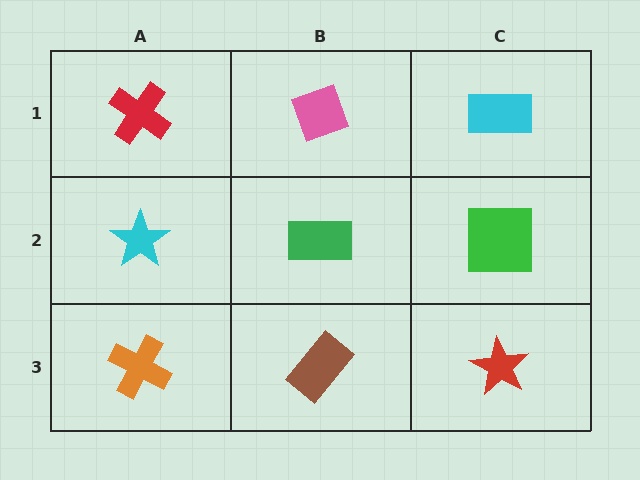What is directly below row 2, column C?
A red star.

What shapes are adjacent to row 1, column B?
A green rectangle (row 2, column B), a red cross (row 1, column A), a cyan rectangle (row 1, column C).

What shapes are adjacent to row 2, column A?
A red cross (row 1, column A), an orange cross (row 3, column A), a green rectangle (row 2, column B).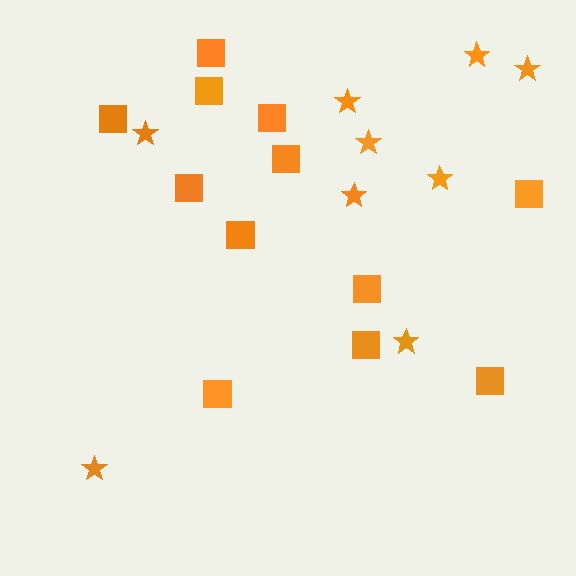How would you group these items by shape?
There are 2 groups: one group of stars (9) and one group of squares (12).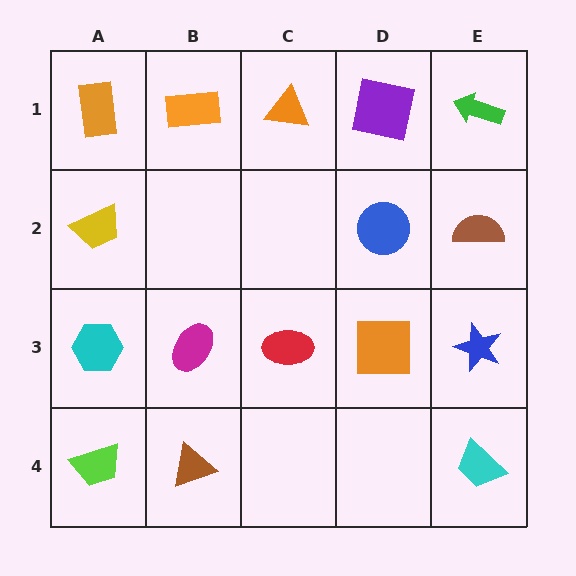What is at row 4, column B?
A brown triangle.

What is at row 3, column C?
A red ellipse.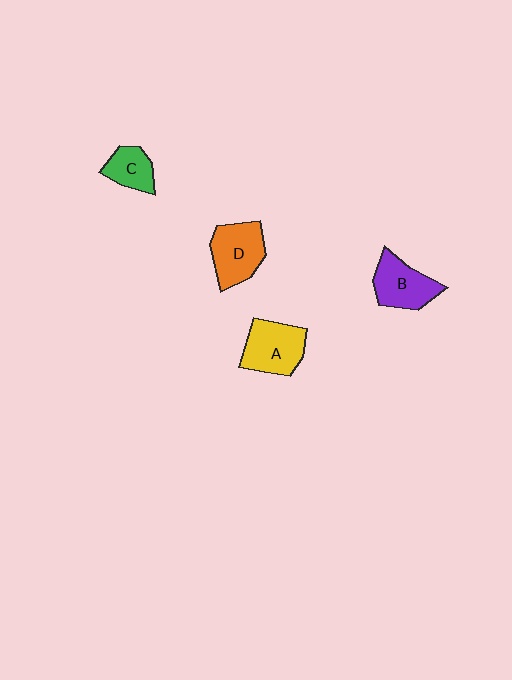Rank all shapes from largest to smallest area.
From largest to smallest: A (yellow), D (orange), B (purple), C (green).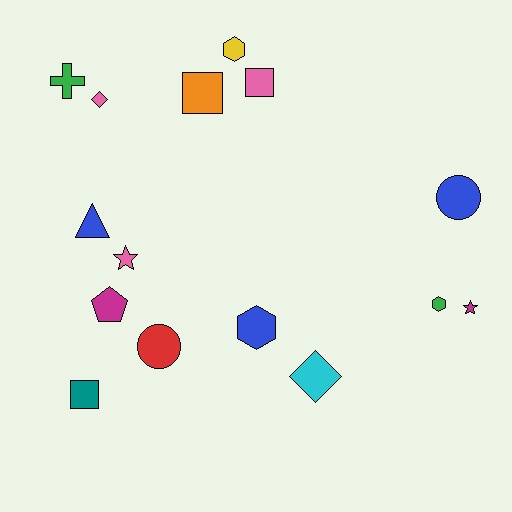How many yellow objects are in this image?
There is 1 yellow object.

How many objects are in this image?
There are 15 objects.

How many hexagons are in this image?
There are 3 hexagons.